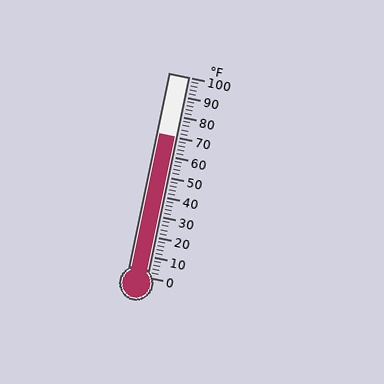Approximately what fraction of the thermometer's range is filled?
The thermometer is filled to approximately 70% of its range.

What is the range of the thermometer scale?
The thermometer scale ranges from 0°F to 100°F.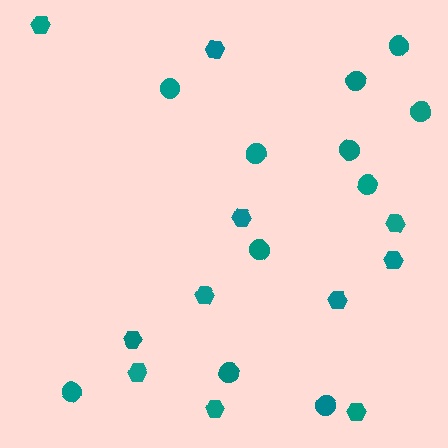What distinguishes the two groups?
There are 2 groups: one group of circles (11) and one group of hexagons (11).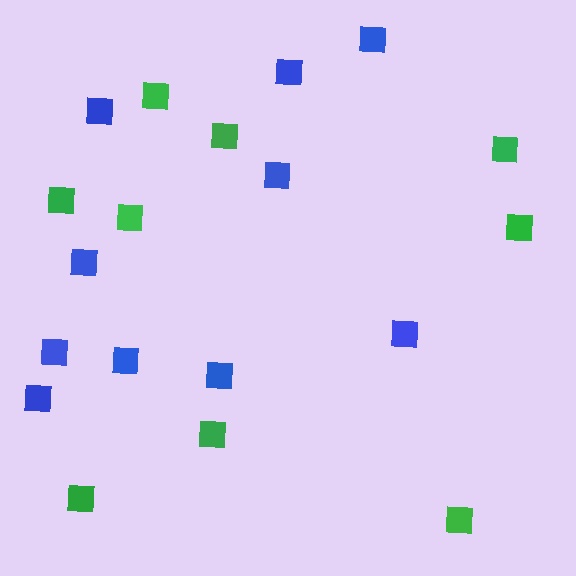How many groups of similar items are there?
There are 2 groups: one group of green squares (9) and one group of blue squares (10).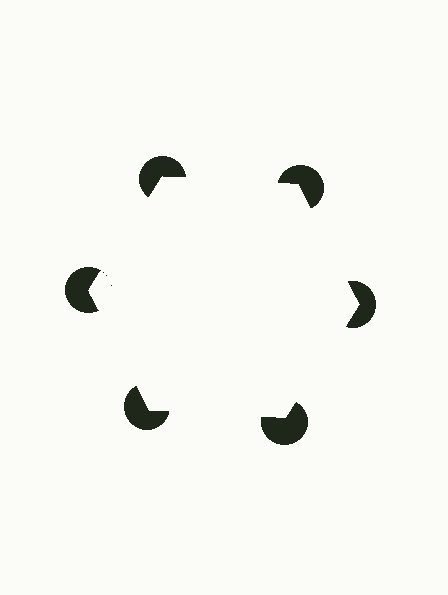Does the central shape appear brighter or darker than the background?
It typically appears slightly brighter than the background, even though no actual brightness change is drawn.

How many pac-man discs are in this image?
There are 6 — one at each vertex of the illusory hexagon.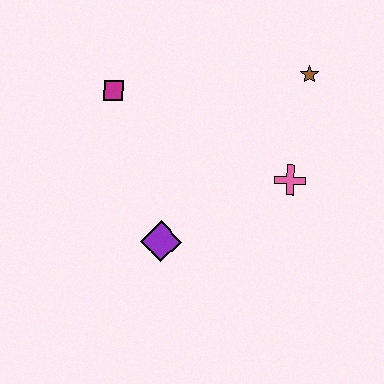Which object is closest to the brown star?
The pink cross is closest to the brown star.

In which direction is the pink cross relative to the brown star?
The pink cross is below the brown star.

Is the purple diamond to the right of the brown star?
No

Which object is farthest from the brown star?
The purple diamond is farthest from the brown star.